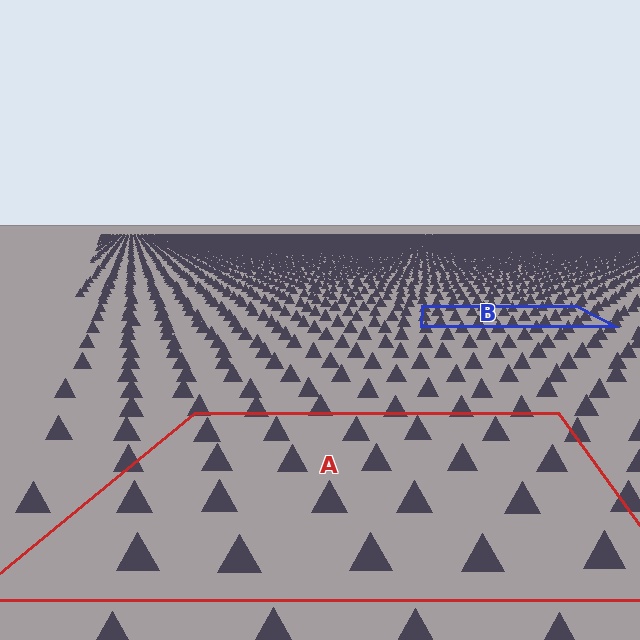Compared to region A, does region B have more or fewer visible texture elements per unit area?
Region B has more texture elements per unit area — they are packed more densely because it is farther away.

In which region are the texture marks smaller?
The texture marks are smaller in region B, because it is farther away.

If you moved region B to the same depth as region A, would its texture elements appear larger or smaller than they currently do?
They would appear larger. At a closer depth, the same texture elements are projected at a bigger on-screen size.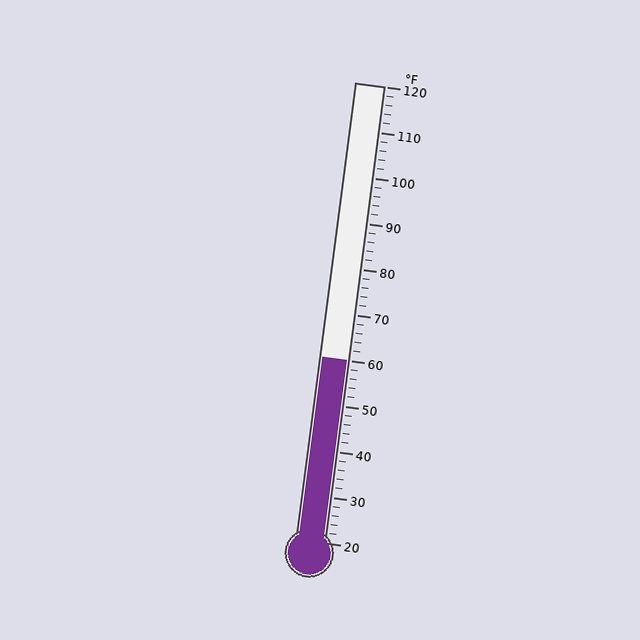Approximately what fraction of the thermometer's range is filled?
The thermometer is filled to approximately 40% of its range.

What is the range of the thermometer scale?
The thermometer scale ranges from 20°F to 120°F.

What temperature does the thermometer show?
The thermometer shows approximately 60°F.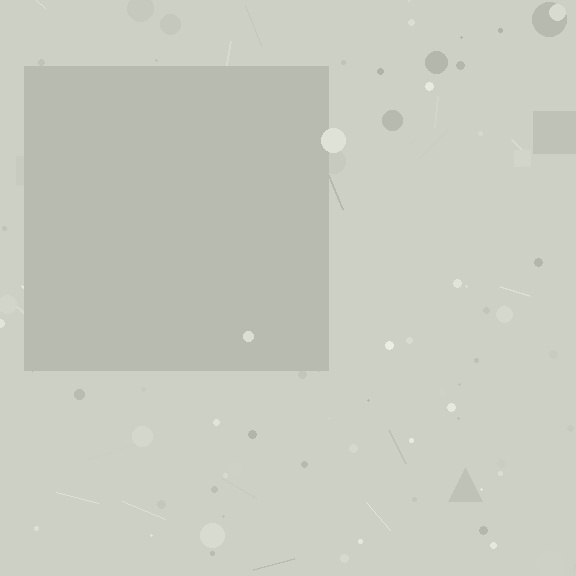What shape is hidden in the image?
A square is hidden in the image.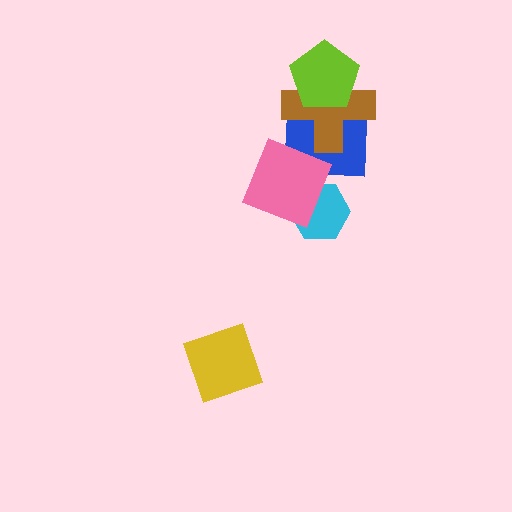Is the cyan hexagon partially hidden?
Yes, it is partially covered by another shape.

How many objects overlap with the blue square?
3 objects overlap with the blue square.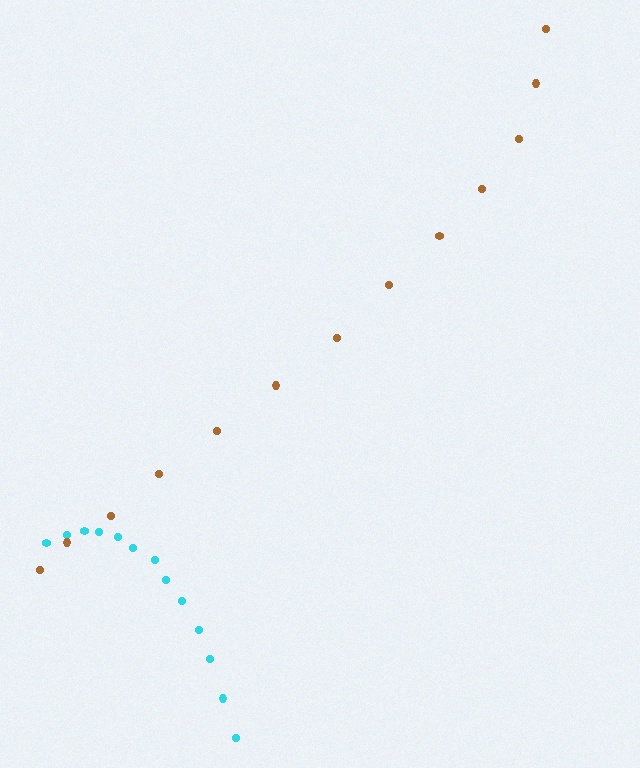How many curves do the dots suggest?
There are 2 distinct paths.